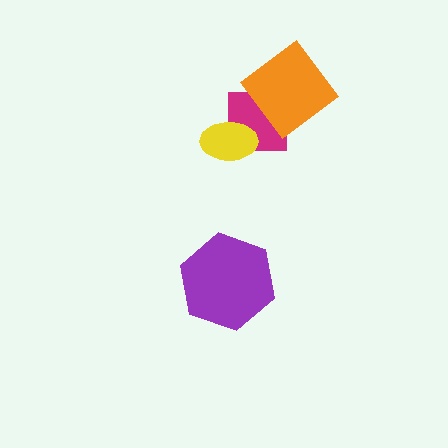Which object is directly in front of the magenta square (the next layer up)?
The yellow ellipse is directly in front of the magenta square.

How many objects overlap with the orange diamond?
1 object overlaps with the orange diamond.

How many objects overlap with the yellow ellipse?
1 object overlaps with the yellow ellipse.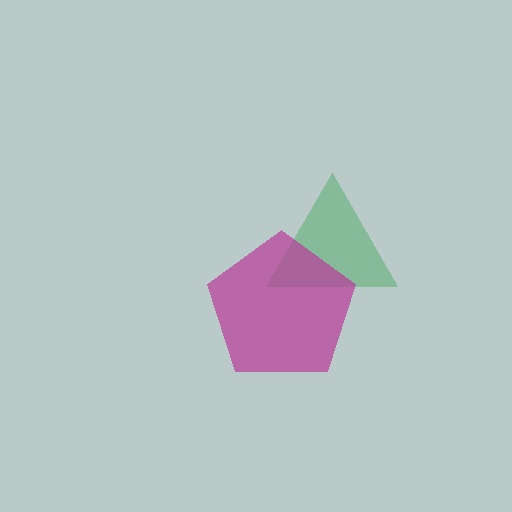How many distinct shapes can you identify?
There are 2 distinct shapes: a green triangle, a magenta pentagon.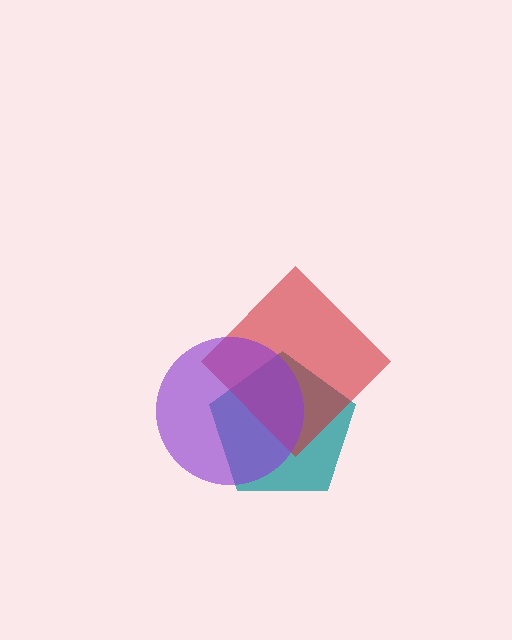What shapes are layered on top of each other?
The layered shapes are: a teal pentagon, a red diamond, a purple circle.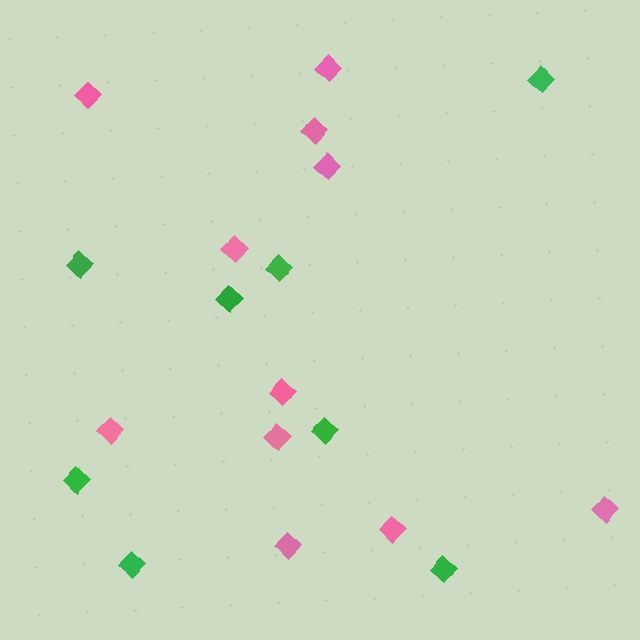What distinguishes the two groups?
There are 2 groups: one group of pink diamonds (11) and one group of green diamonds (8).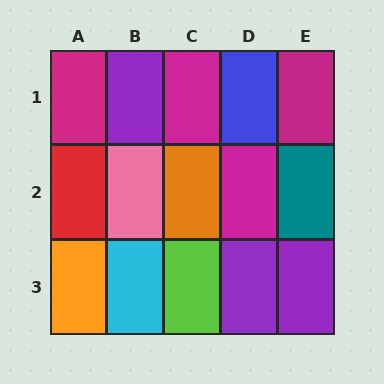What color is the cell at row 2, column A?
Red.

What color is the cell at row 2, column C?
Orange.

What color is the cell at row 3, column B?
Cyan.